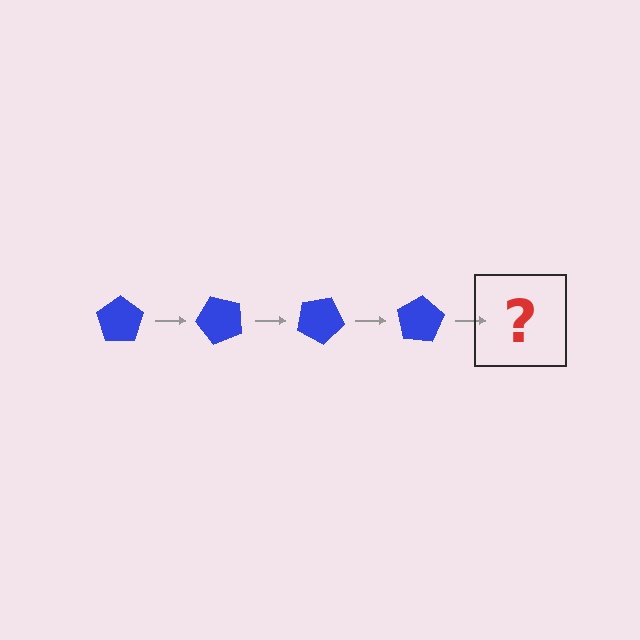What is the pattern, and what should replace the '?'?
The pattern is that the pentagon rotates 50 degrees each step. The '?' should be a blue pentagon rotated 200 degrees.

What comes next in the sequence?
The next element should be a blue pentagon rotated 200 degrees.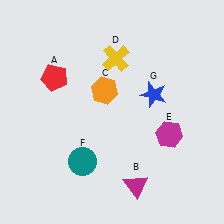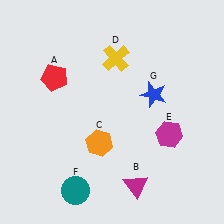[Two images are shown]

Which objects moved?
The objects that moved are: the orange hexagon (C), the teal circle (F).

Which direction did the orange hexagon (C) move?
The orange hexagon (C) moved down.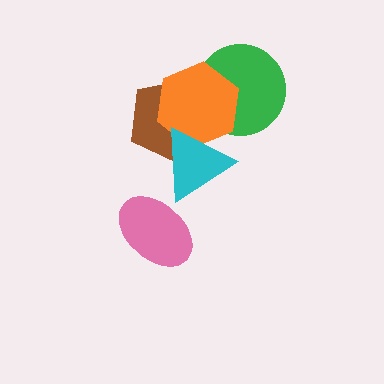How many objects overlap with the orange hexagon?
3 objects overlap with the orange hexagon.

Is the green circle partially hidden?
Yes, it is partially covered by another shape.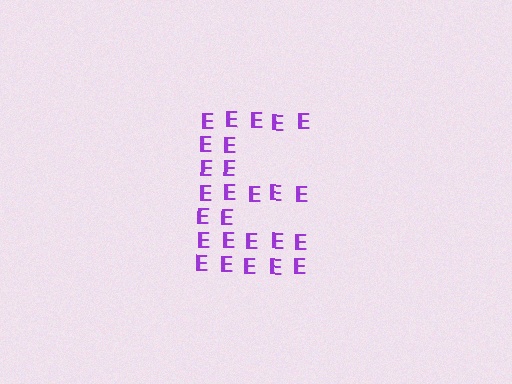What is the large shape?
The large shape is the letter E.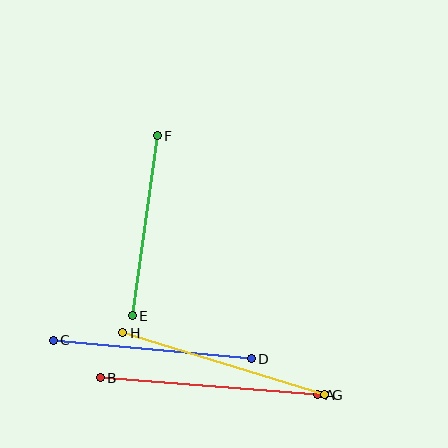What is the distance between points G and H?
The distance is approximately 211 pixels.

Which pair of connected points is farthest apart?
Points A and B are farthest apart.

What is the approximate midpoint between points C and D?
The midpoint is at approximately (152, 349) pixels.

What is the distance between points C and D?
The distance is approximately 199 pixels.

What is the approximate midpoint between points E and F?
The midpoint is at approximately (145, 226) pixels.